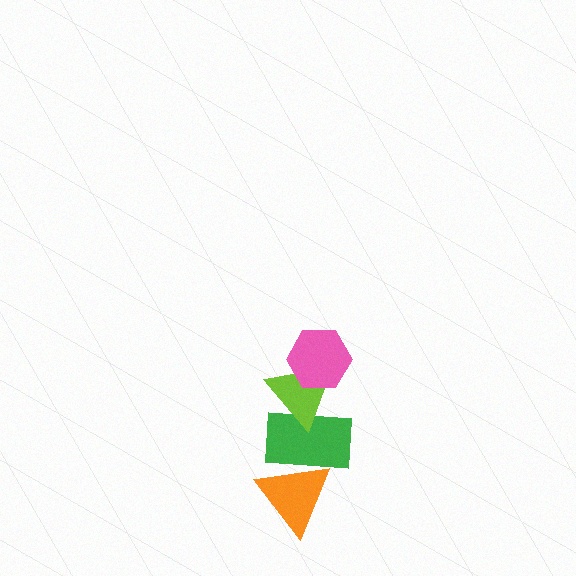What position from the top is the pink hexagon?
The pink hexagon is 1st from the top.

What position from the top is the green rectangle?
The green rectangle is 3rd from the top.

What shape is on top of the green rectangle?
The lime triangle is on top of the green rectangle.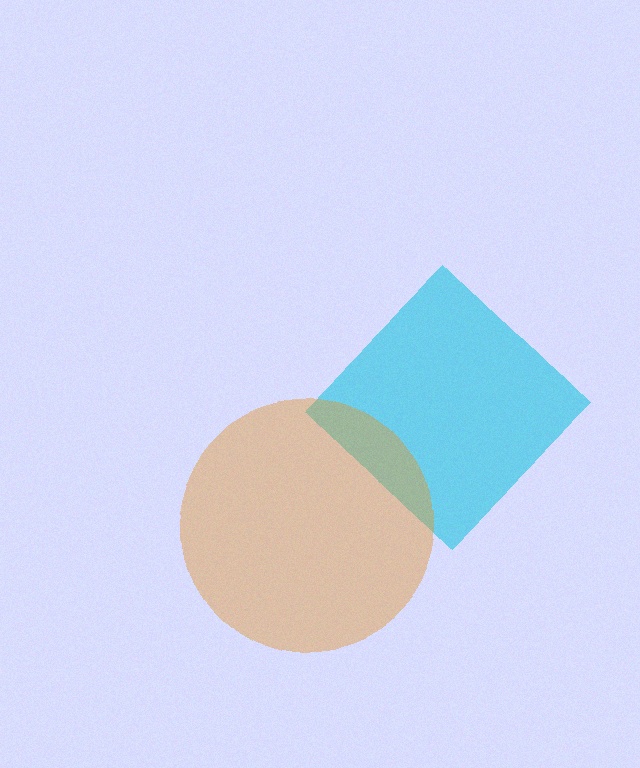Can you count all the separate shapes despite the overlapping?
Yes, there are 2 separate shapes.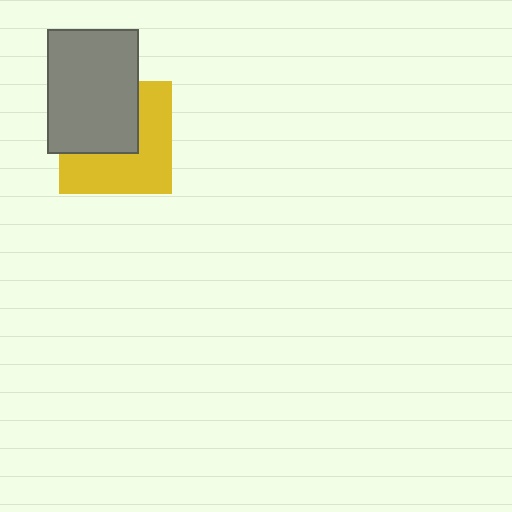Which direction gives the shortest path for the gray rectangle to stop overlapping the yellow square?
Moving toward the upper-left gives the shortest separation.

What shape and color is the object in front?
The object in front is a gray rectangle.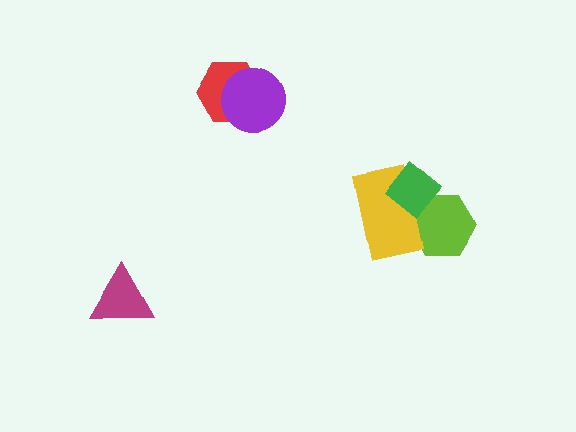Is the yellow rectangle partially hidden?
Yes, it is partially covered by another shape.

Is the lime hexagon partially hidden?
Yes, it is partially covered by another shape.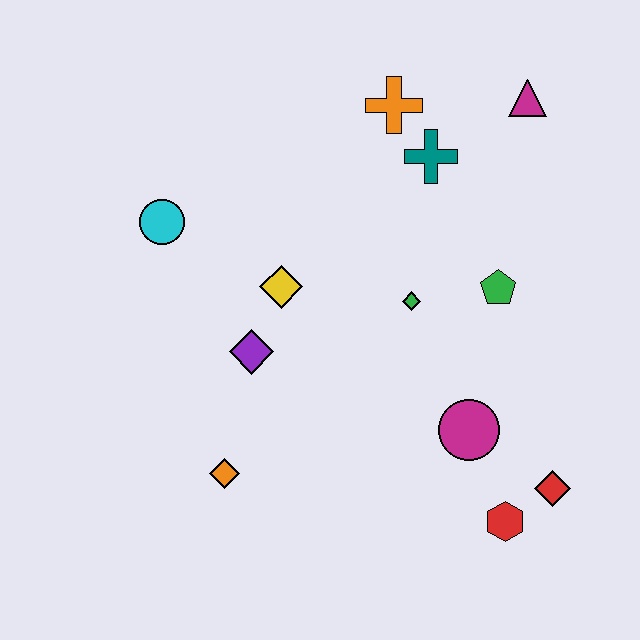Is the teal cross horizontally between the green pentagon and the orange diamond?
Yes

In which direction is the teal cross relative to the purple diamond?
The teal cross is above the purple diamond.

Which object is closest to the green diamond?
The green pentagon is closest to the green diamond.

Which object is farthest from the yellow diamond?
The red diamond is farthest from the yellow diamond.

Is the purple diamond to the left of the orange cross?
Yes